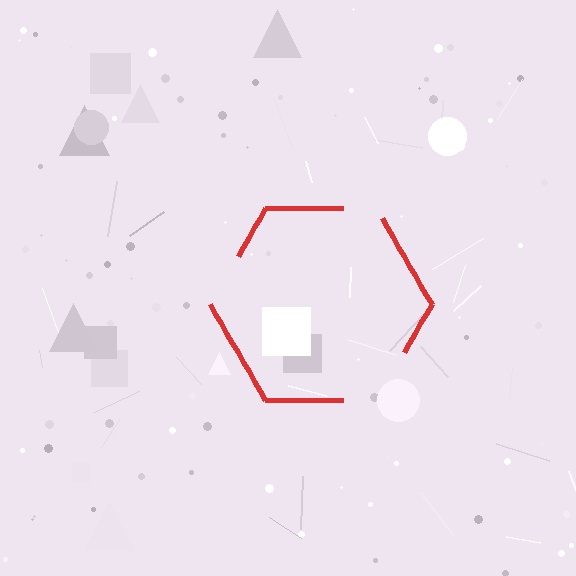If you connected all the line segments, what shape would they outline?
They would outline a hexagon.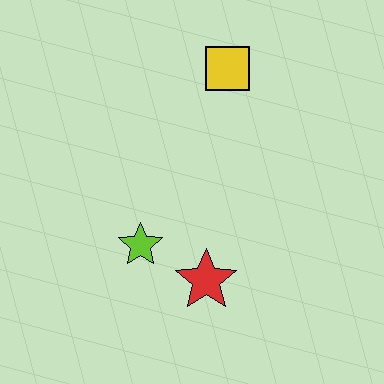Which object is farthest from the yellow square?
The red star is farthest from the yellow square.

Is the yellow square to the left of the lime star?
No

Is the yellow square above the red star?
Yes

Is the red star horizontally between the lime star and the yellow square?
Yes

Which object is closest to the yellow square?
The lime star is closest to the yellow square.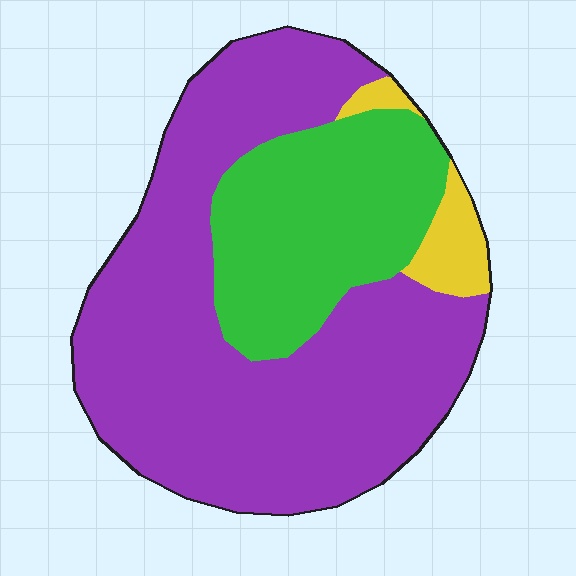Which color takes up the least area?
Yellow, at roughly 5%.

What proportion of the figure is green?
Green covers 28% of the figure.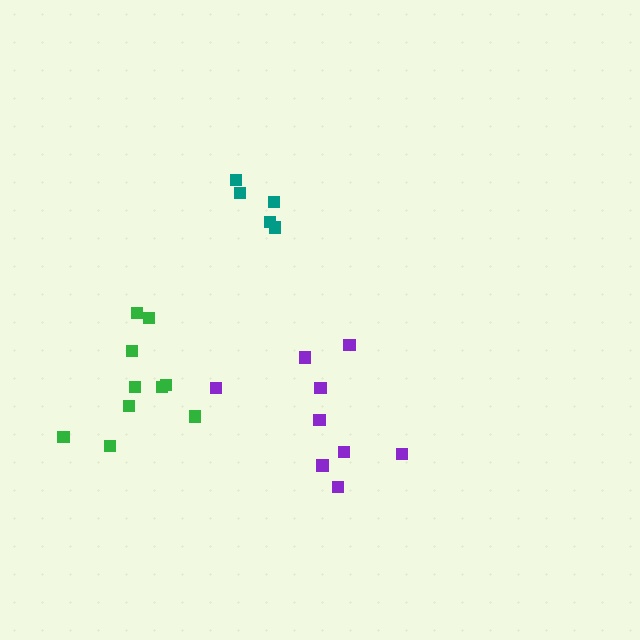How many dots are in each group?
Group 1: 5 dots, Group 2: 9 dots, Group 3: 10 dots (24 total).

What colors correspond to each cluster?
The clusters are colored: teal, purple, green.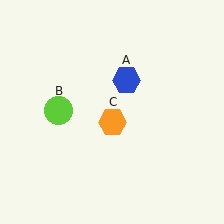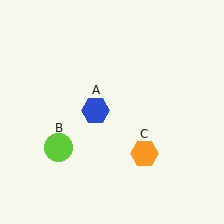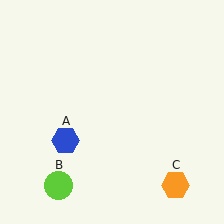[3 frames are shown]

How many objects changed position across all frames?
3 objects changed position: blue hexagon (object A), lime circle (object B), orange hexagon (object C).